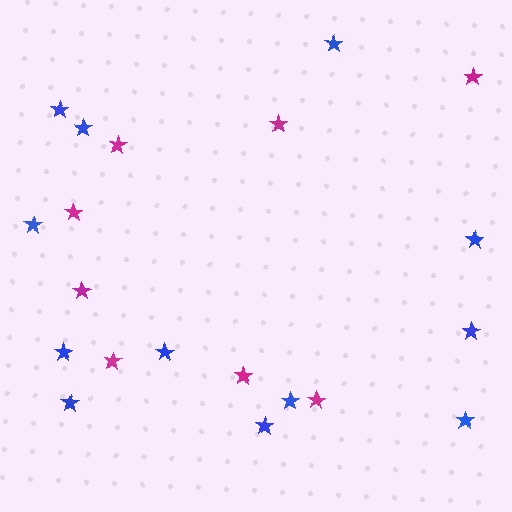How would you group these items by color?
There are 2 groups: one group of magenta stars (8) and one group of blue stars (12).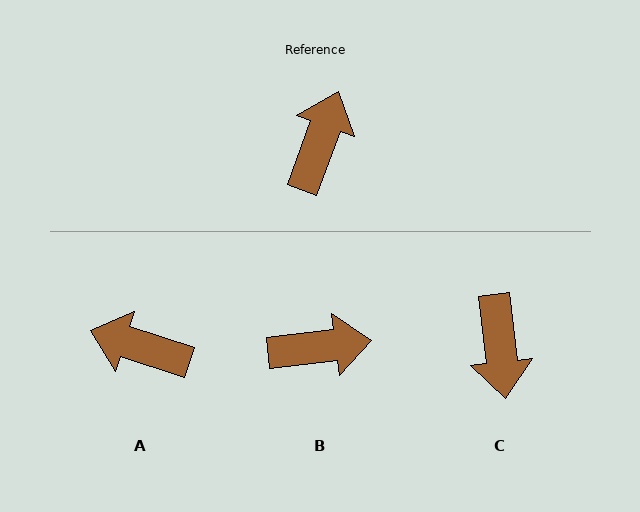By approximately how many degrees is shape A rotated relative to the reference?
Approximately 92 degrees counter-clockwise.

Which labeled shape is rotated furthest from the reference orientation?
C, about 153 degrees away.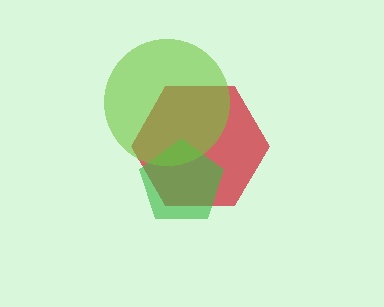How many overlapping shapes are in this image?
There are 3 overlapping shapes in the image.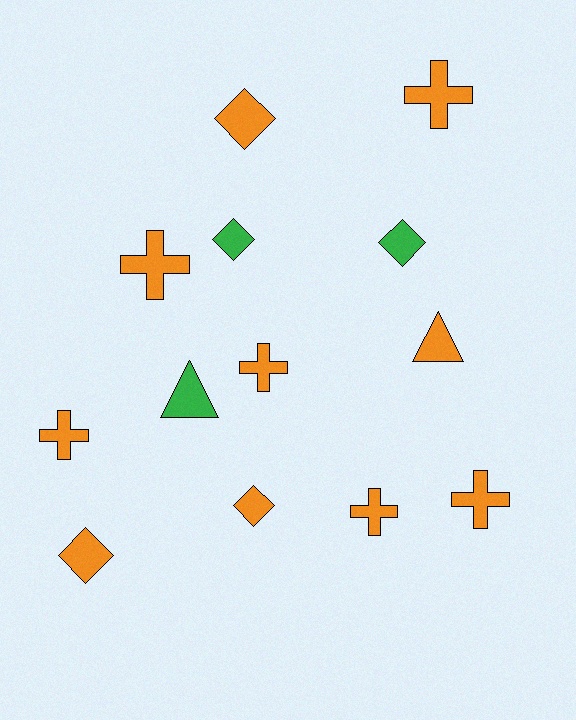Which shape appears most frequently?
Cross, with 6 objects.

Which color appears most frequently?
Orange, with 10 objects.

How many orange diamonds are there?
There are 3 orange diamonds.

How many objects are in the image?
There are 13 objects.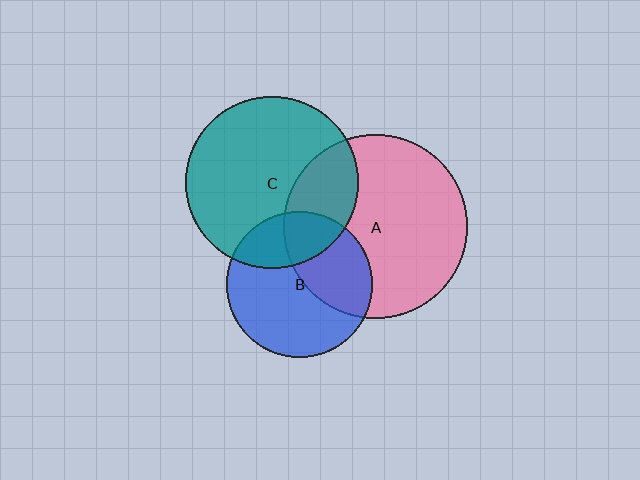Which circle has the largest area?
Circle A (pink).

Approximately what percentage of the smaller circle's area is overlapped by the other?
Approximately 25%.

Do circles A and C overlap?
Yes.